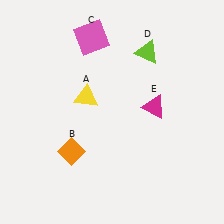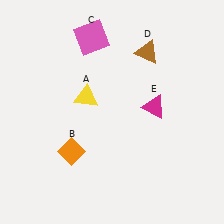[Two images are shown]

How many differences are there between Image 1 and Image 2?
There is 1 difference between the two images.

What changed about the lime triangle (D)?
In Image 1, D is lime. In Image 2, it changed to brown.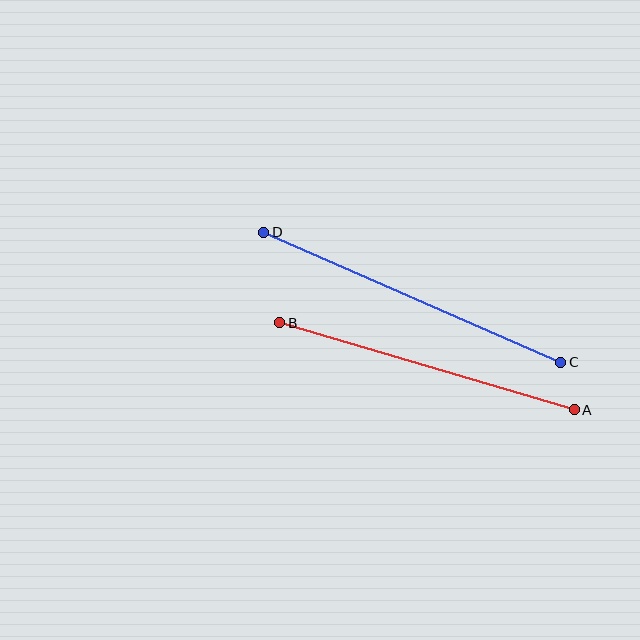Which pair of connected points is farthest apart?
Points C and D are farthest apart.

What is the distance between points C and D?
The distance is approximately 324 pixels.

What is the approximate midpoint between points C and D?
The midpoint is at approximately (412, 297) pixels.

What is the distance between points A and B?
The distance is approximately 307 pixels.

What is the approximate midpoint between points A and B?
The midpoint is at approximately (427, 366) pixels.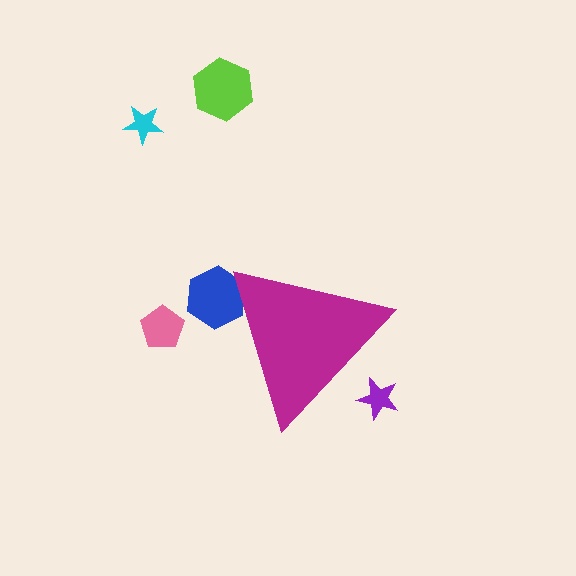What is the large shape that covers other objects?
A magenta triangle.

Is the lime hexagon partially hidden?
No, the lime hexagon is fully visible.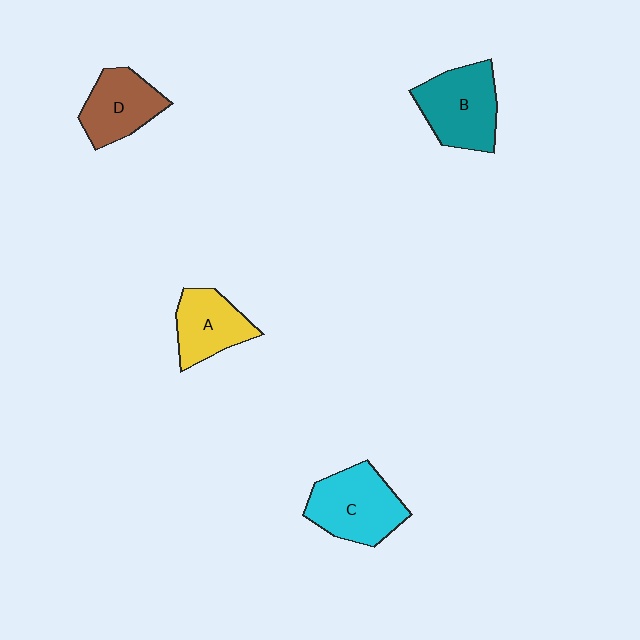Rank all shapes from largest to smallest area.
From largest to smallest: C (cyan), B (teal), D (brown), A (yellow).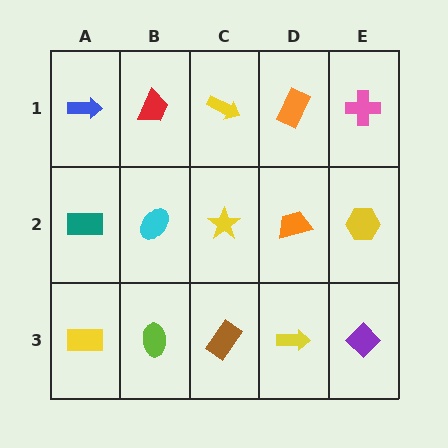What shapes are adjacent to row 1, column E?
A yellow hexagon (row 2, column E), an orange rectangle (row 1, column D).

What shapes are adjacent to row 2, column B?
A red trapezoid (row 1, column B), a lime ellipse (row 3, column B), a teal rectangle (row 2, column A), a yellow star (row 2, column C).